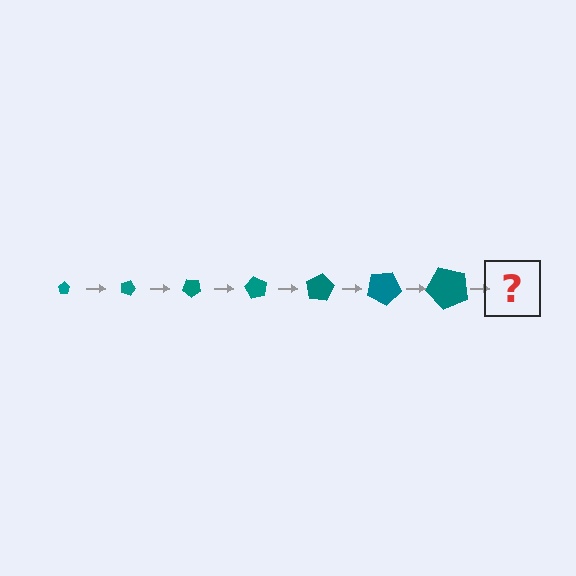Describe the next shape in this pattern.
It should be a pentagon, larger than the previous one and rotated 140 degrees from the start.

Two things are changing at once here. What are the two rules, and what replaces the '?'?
The two rules are that the pentagon grows larger each step and it rotates 20 degrees each step. The '?' should be a pentagon, larger than the previous one and rotated 140 degrees from the start.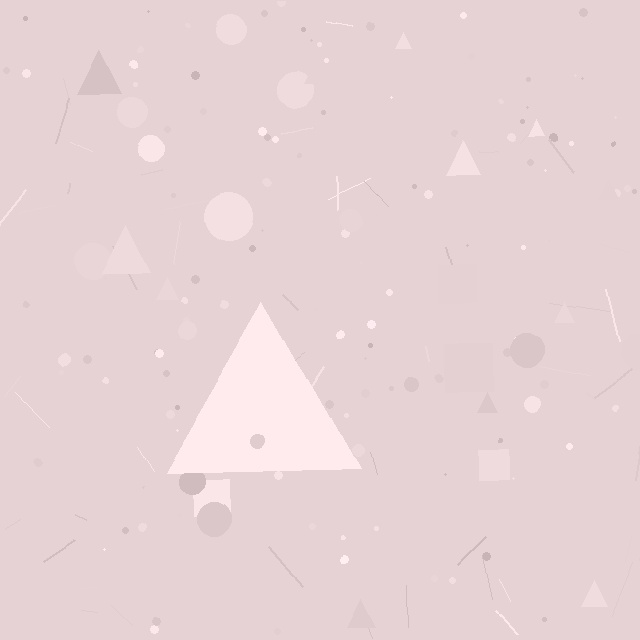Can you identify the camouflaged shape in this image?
The camouflaged shape is a triangle.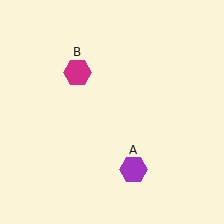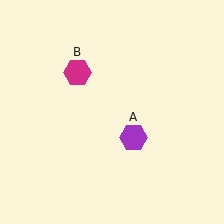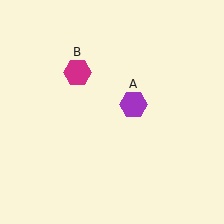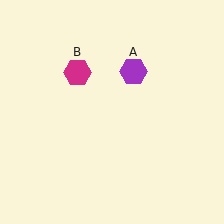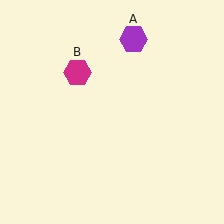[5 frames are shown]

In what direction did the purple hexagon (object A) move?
The purple hexagon (object A) moved up.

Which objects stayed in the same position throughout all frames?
Magenta hexagon (object B) remained stationary.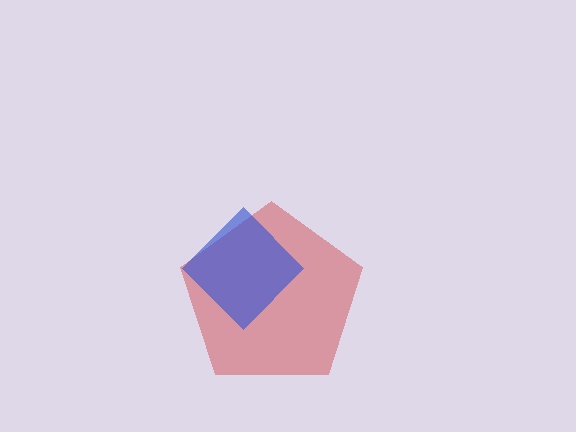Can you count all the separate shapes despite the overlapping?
Yes, there are 2 separate shapes.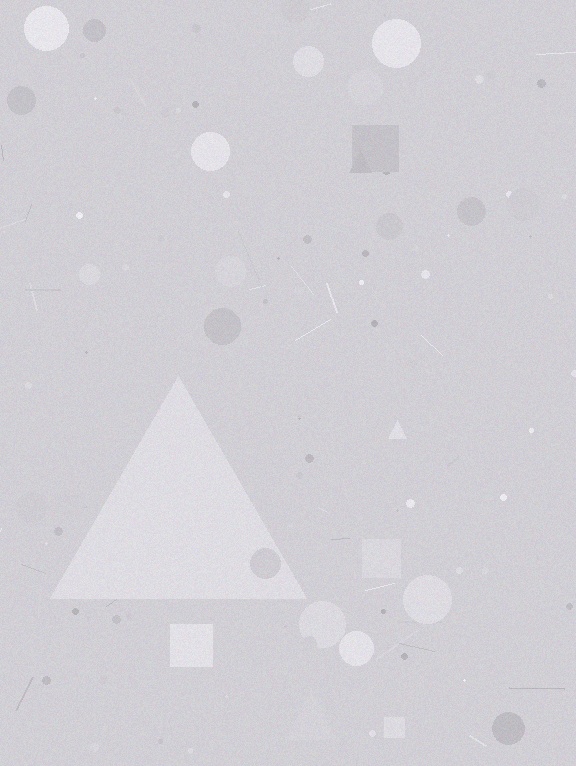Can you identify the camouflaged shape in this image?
The camouflaged shape is a triangle.